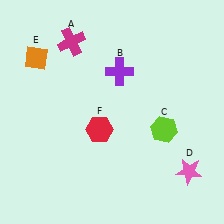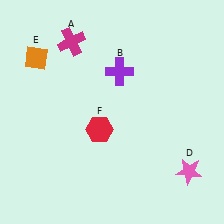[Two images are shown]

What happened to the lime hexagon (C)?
The lime hexagon (C) was removed in Image 2. It was in the bottom-right area of Image 1.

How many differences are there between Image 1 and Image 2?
There is 1 difference between the two images.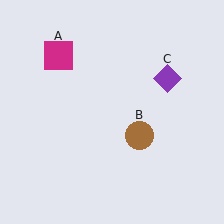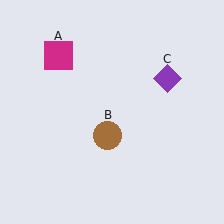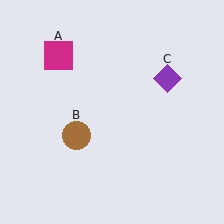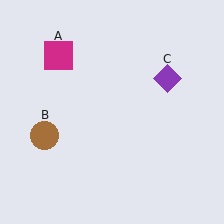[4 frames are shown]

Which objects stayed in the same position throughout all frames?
Magenta square (object A) and purple diamond (object C) remained stationary.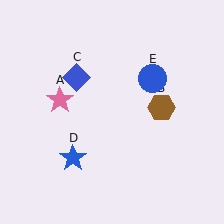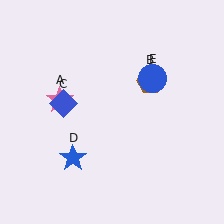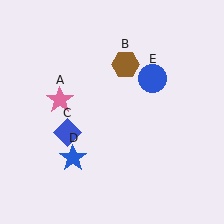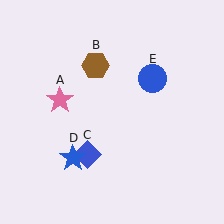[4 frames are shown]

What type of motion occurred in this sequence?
The brown hexagon (object B), blue diamond (object C) rotated counterclockwise around the center of the scene.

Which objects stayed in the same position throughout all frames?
Pink star (object A) and blue star (object D) and blue circle (object E) remained stationary.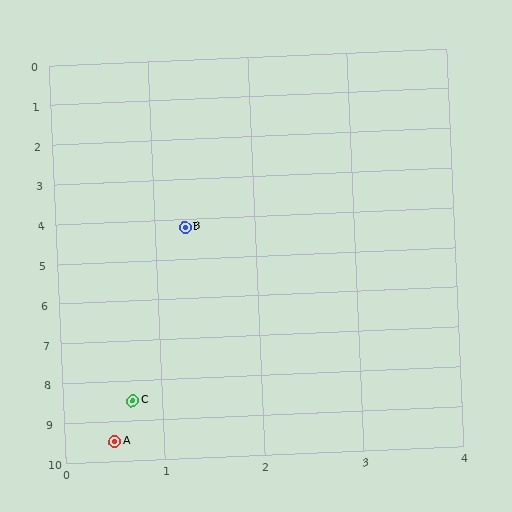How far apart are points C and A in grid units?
Points C and A are about 1.0 grid units apart.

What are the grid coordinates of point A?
Point A is at approximately (0.5, 9.5).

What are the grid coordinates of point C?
Point C is at approximately (0.7, 8.5).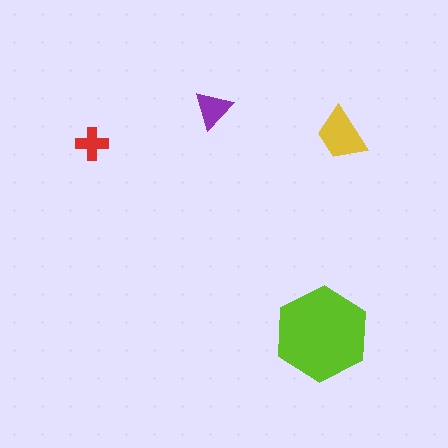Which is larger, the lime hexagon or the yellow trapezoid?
The lime hexagon.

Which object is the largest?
The lime hexagon.